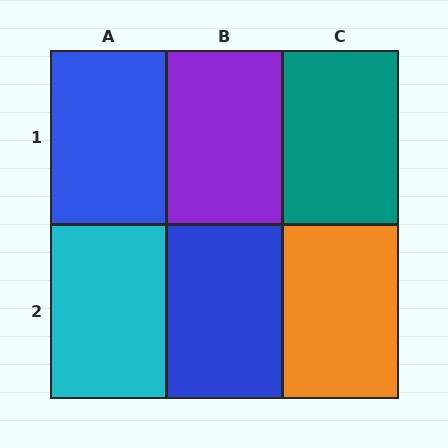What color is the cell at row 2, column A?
Cyan.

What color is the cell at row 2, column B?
Blue.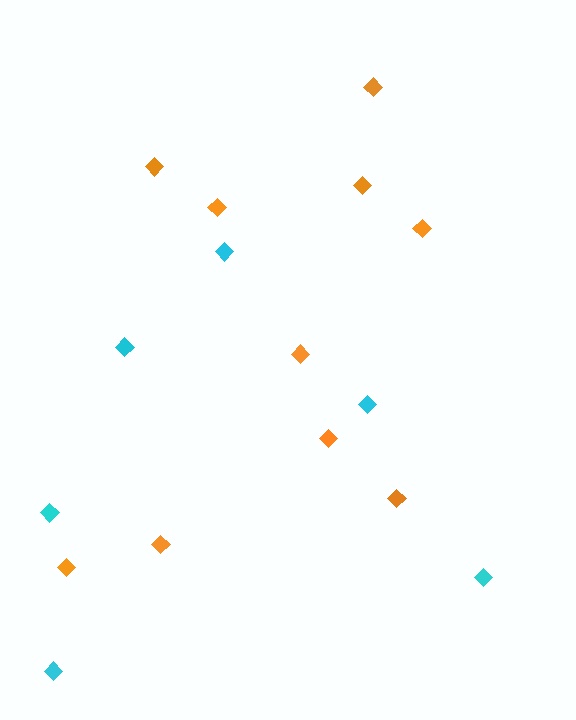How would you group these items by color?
There are 2 groups: one group of orange diamonds (10) and one group of cyan diamonds (6).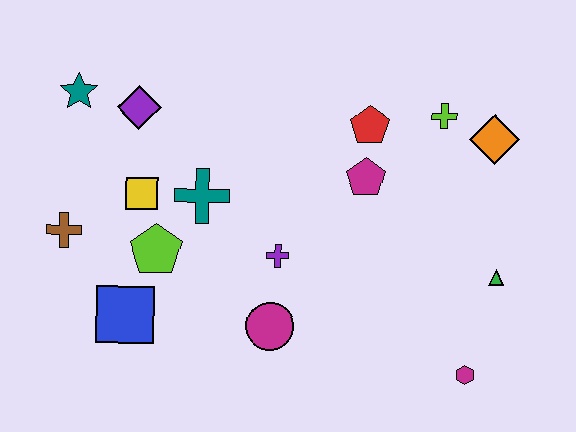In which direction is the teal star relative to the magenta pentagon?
The teal star is to the left of the magenta pentagon.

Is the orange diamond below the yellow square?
No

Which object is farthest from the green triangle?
The teal star is farthest from the green triangle.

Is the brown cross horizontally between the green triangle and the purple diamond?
No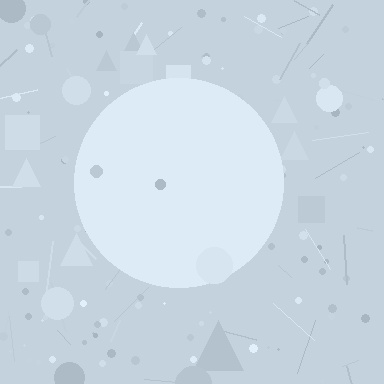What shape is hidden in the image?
A circle is hidden in the image.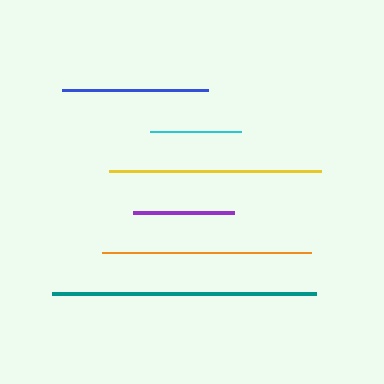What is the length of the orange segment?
The orange segment is approximately 209 pixels long.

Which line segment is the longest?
The teal line is the longest at approximately 264 pixels.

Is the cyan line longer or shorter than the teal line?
The teal line is longer than the cyan line.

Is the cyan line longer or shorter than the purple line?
The purple line is longer than the cyan line.